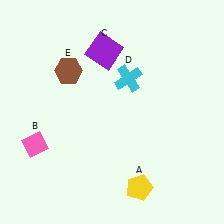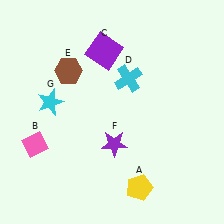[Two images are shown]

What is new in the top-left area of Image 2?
A cyan star (G) was added in the top-left area of Image 2.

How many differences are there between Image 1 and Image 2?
There are 2 differences between the two images.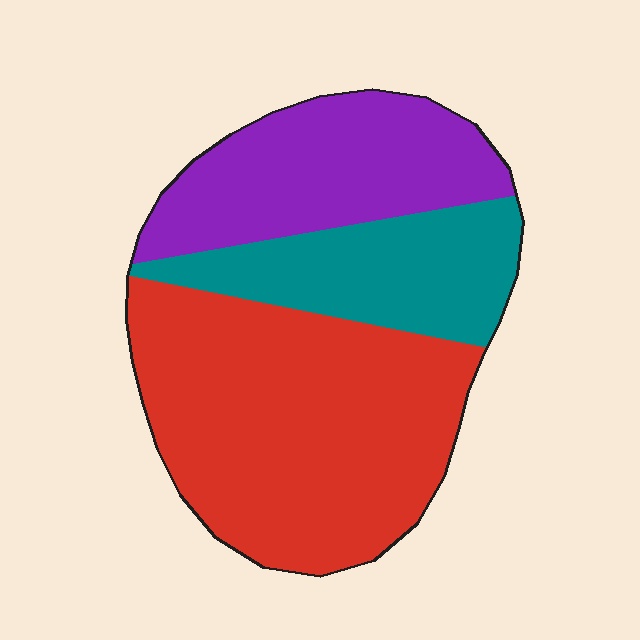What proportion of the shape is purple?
Purple covers roughly 25% of the shape.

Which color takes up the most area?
Red, at roughly 50%.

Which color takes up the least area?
Teal, at roughly 20%.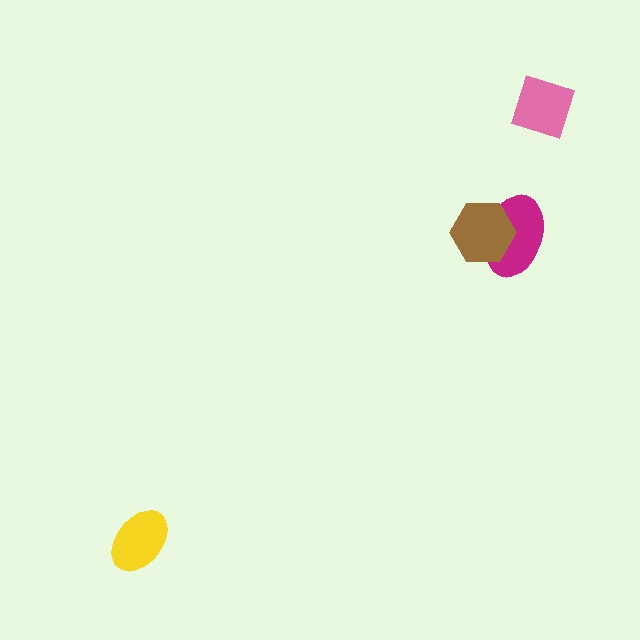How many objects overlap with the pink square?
0 objects overlap with the pink square.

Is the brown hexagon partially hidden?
No, no other shape covers it.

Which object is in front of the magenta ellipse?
The brown hexagon is in front of the magenta ellipse.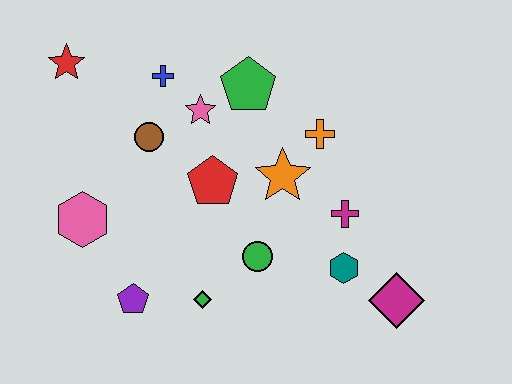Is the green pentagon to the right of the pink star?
Yes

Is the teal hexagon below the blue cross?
Yes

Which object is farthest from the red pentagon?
The magenta diamond is farthest from the red pentagon.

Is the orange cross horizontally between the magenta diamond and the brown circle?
Yes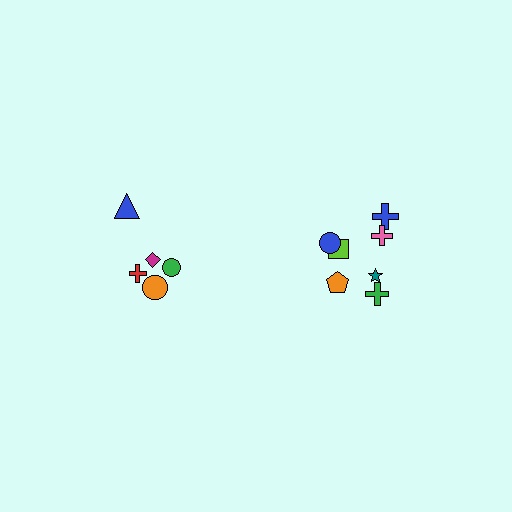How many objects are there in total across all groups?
There are 12 objects.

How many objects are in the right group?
There are 7 objects.